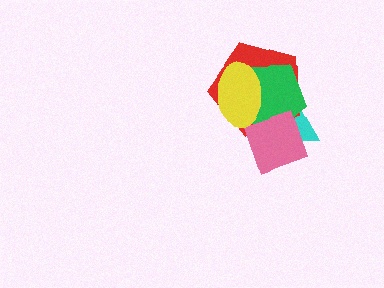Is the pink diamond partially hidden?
Yes, it is partially covered by another shape.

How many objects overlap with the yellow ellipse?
4 objects overlap with the yellow ellipse.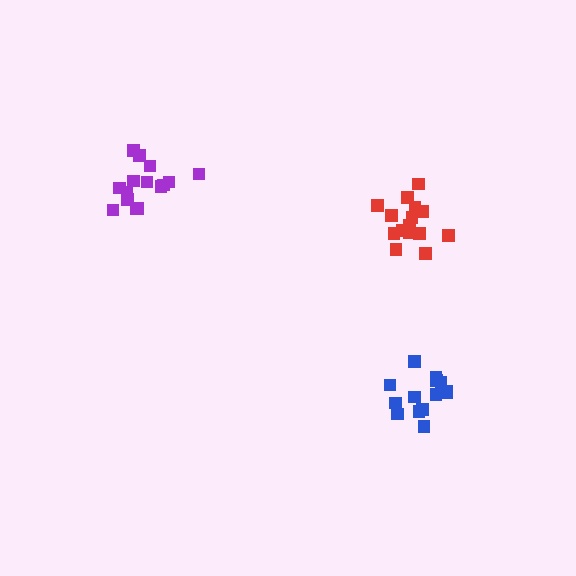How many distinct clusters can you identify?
There are 3 distinct clusters.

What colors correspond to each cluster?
The clusters are colored: blue, purple, red.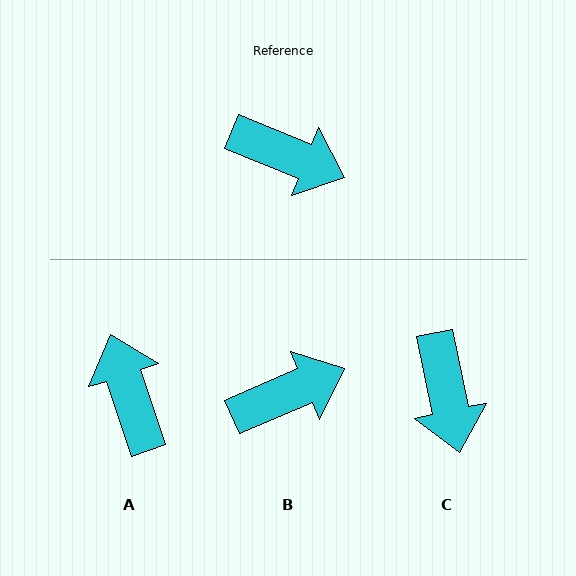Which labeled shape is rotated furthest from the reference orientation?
A, about 130 degrees away.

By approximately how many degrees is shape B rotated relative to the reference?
Approximately 45 degrees counter-clockwise.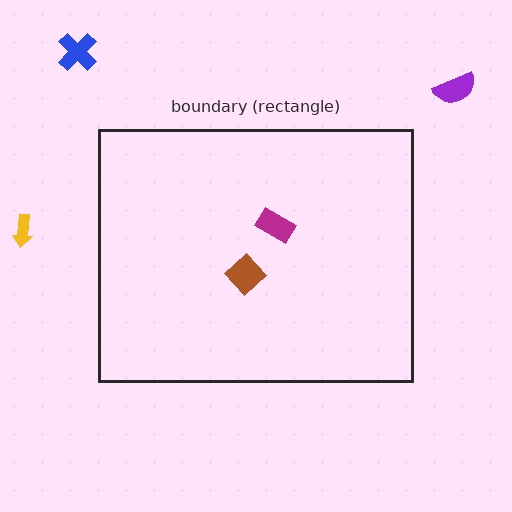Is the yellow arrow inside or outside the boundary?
Outside.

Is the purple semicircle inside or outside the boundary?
Outside.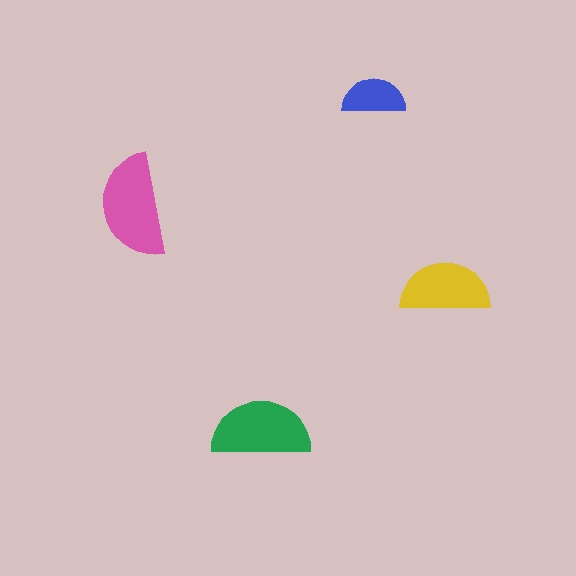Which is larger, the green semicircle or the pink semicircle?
The pink one.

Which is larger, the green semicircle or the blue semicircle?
The green one.